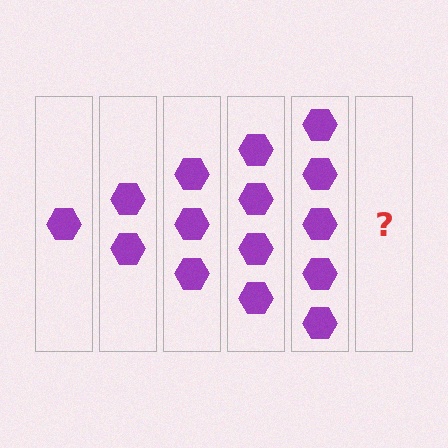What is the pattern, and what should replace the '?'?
The pattern is that each step adds one more hexagon. The '?' should be 6 hexagons.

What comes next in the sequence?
The next element should be 6 hexagons.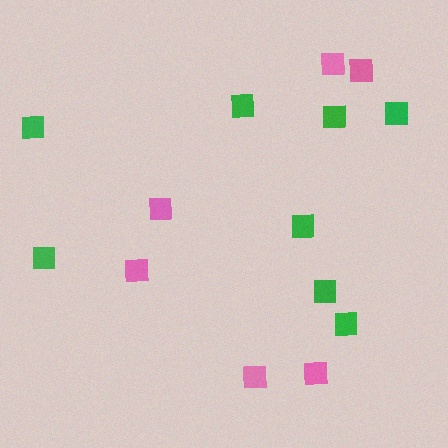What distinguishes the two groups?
There are 2 groups: one group of green squares (8) and one group of pink squares (6).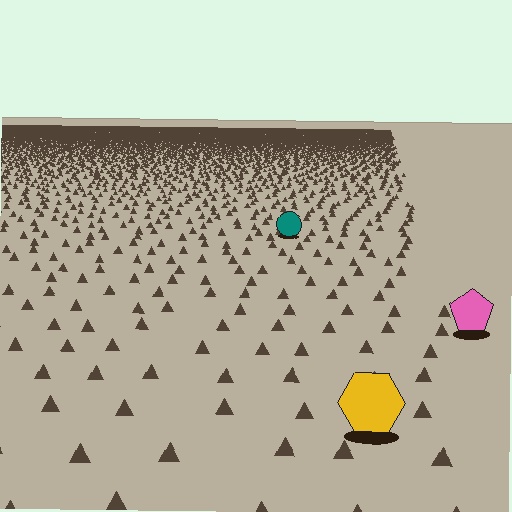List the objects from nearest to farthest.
From nearest to farthest: the yellow hexagon, the pink pentagon, the teal circle.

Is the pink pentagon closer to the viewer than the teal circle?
Yes. The pink pentagon is closer — you can tell from the texture gradient: the ground texture is coarser near it.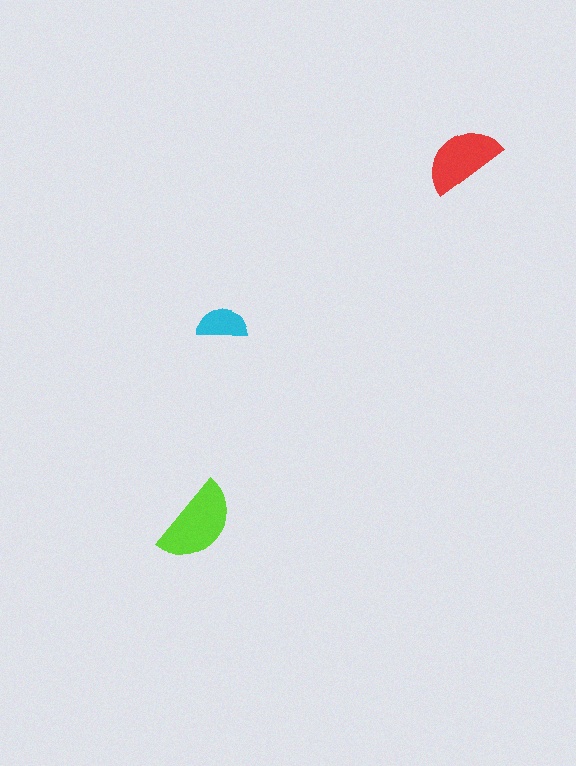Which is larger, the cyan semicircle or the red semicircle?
The red one.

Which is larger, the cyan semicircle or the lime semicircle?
The lime one.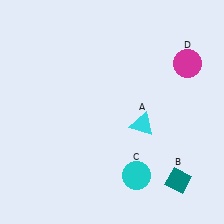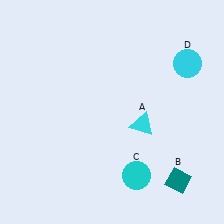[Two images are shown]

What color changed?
The circle (D) changed from magenta in Image 1 to cyan in Image 2.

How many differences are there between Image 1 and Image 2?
There is 1 difference between the two images.